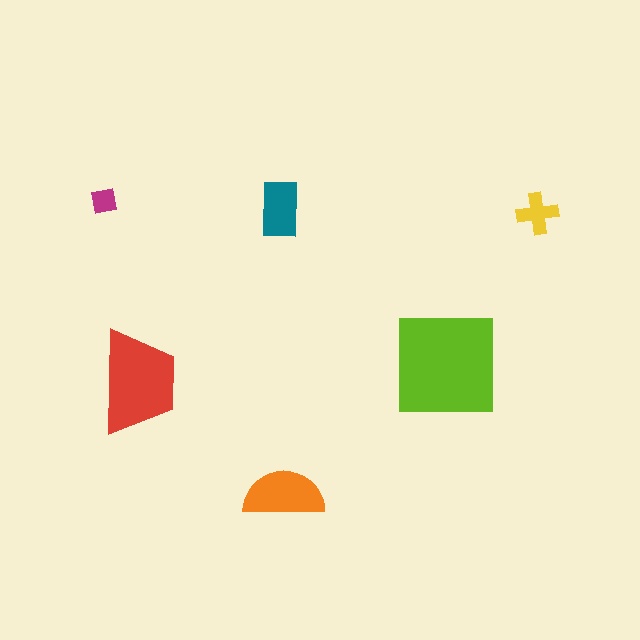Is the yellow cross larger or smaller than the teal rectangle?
Smaller.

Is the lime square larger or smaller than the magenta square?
Larger.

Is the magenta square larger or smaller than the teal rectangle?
Smaller.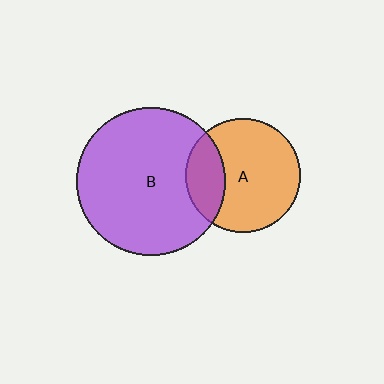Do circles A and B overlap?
Yes.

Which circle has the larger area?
Circle B (purple).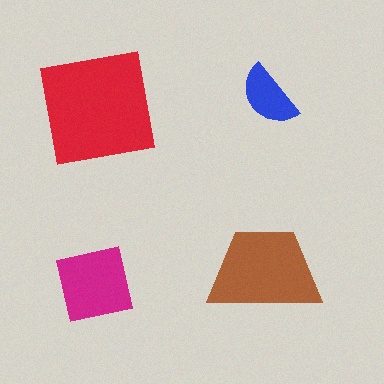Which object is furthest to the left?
The magenta square is leftmost.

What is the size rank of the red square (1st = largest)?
1st.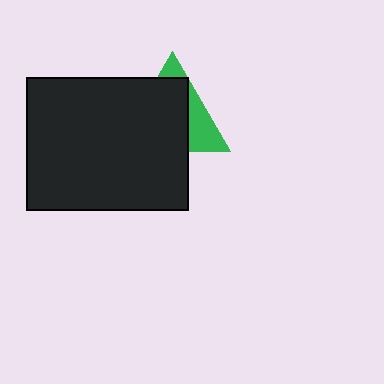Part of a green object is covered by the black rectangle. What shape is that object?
It is a triangle.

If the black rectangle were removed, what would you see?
You would see the complete green triangle.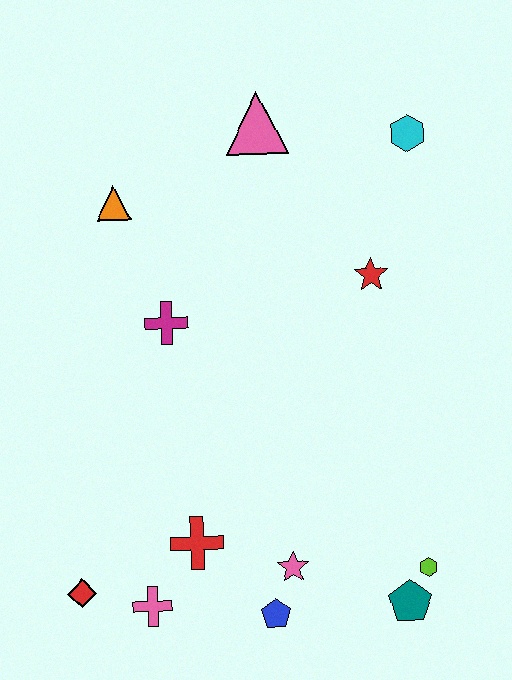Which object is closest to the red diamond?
The pink cross is closest to the red diamond.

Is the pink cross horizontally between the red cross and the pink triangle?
No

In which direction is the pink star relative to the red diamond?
The pink star is to the right of the red diamond.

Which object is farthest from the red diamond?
The cyan hexagon is farthest from the red diamond.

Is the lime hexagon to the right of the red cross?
Yes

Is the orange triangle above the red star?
Yes